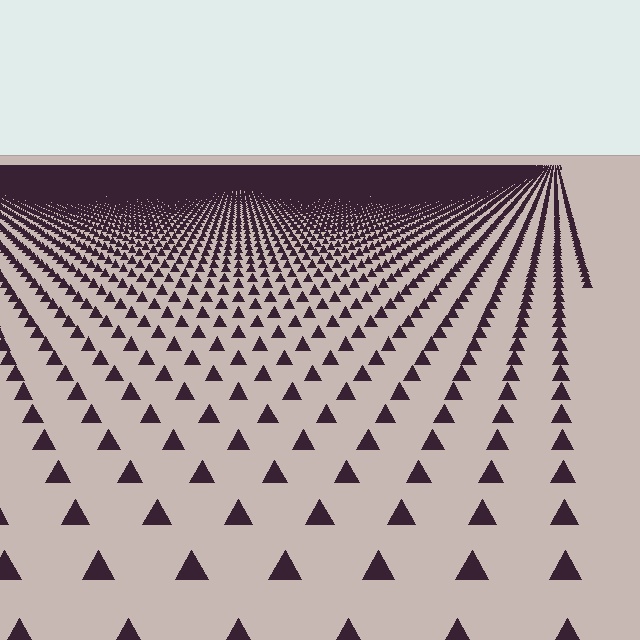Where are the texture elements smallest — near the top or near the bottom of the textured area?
Near the top.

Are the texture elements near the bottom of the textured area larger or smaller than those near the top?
Larger. Near the bottom, elements are closer to the viewer and appear at a bigger on-screen size.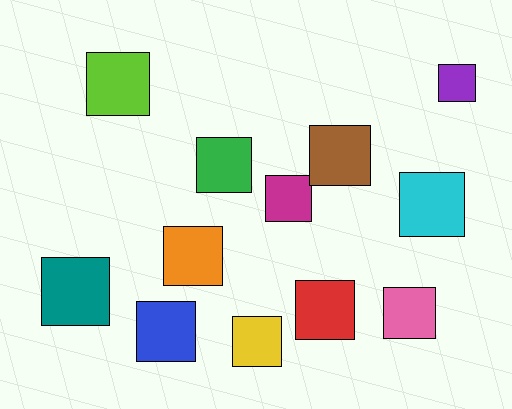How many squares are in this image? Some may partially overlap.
There are 12 squares.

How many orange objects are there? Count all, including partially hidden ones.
There is 1 orange object.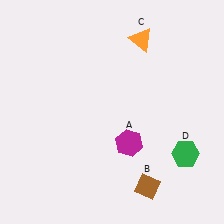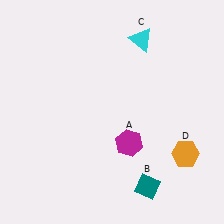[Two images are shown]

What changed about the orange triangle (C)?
In Image 1, C is orange. In Image 2, it changed to cyan.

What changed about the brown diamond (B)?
In Image 1, B is brown. In Image 2, it changed to teal.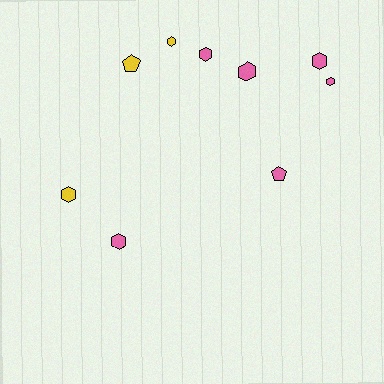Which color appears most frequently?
Pink, with 6 objects.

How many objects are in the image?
There are 9 objects.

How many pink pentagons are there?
There is 1 pink pentagon.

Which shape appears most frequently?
Hexagon, with 7 objects.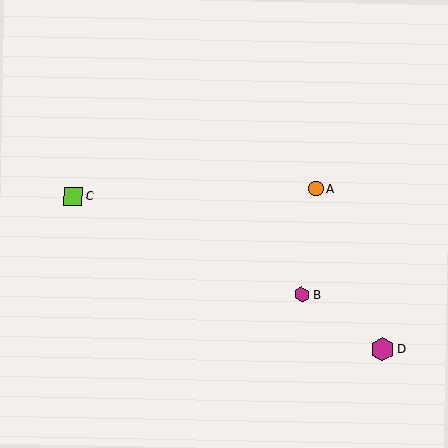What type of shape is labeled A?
Shape A is an orange circle.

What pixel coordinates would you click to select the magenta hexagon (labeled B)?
Click at (302, 295) to select the magenta hexagon B.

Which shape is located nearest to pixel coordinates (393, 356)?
The magenta hexagon (labeled D) at (382, 349) is nearest to that location.